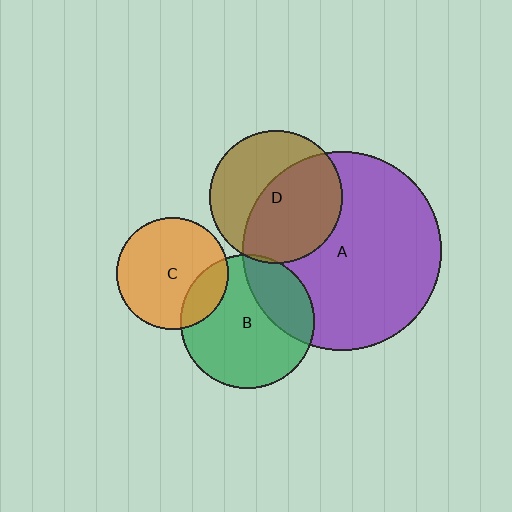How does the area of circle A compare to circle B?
Approximately 2.2 times.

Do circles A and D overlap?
Yes.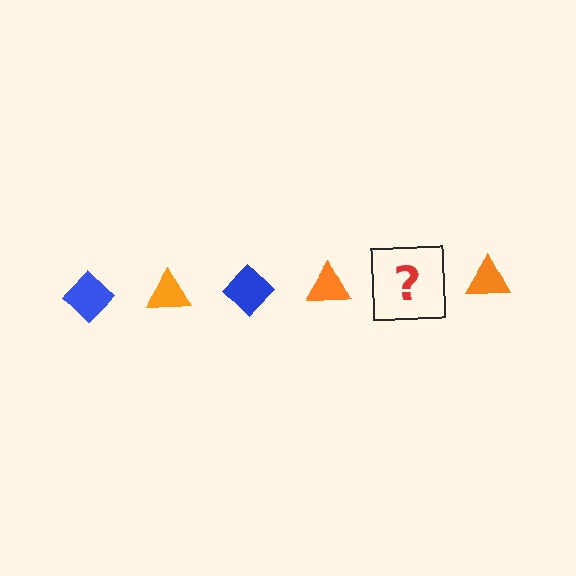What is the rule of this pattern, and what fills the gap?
The rule is that the pattern alternates between blue diamond and orange triangle. The gap should be filled with a blue diamond.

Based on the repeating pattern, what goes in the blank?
The blank should be a blue diamond.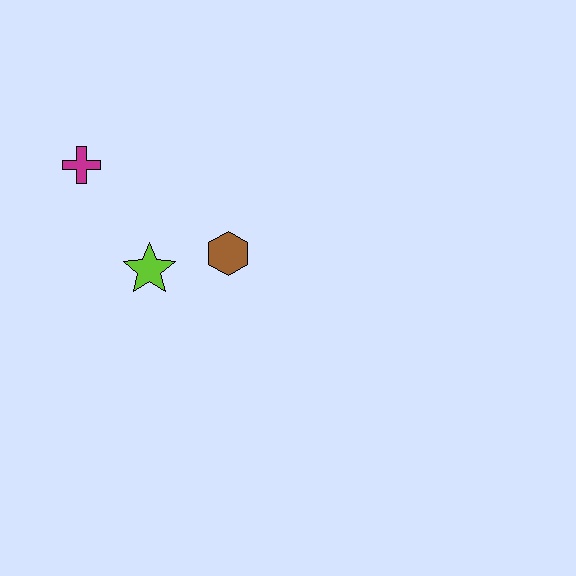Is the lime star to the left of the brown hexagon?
Yes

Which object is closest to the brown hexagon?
The lime star is closest to the brown hexagon.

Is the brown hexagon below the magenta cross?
Yes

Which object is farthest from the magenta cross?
The brown hexagon is farthest from the magenta cross.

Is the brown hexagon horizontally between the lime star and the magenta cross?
No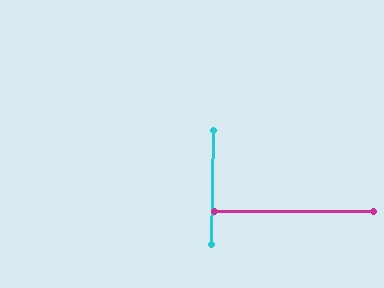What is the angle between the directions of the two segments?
Approximately 89 degrees.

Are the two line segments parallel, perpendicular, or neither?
Perpendicular — they meet at approximately 89°.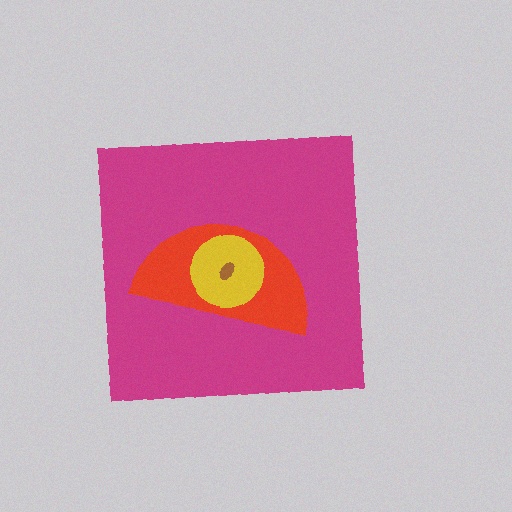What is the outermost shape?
The magenta square.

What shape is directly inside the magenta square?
The red semicircle.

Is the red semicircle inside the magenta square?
Yes.